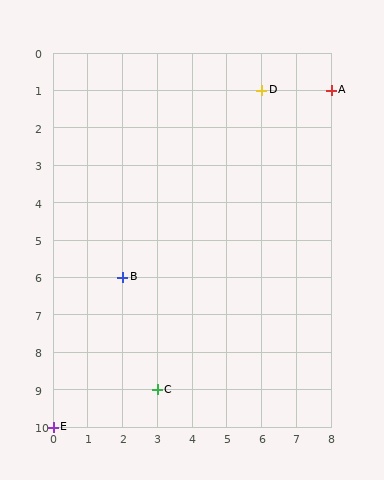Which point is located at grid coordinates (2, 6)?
Point B is at (2, 6).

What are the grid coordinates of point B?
Point B is at grid coordinates (2, 6).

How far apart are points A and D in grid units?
Points A and D are 2 columns apart.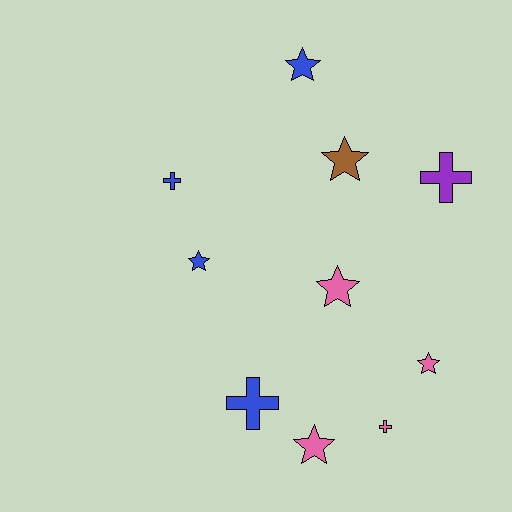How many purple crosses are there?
There is 1 purple cross.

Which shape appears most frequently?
Star, with 6 objects.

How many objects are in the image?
There are 10 objects.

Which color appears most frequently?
Blue, with 4 objects.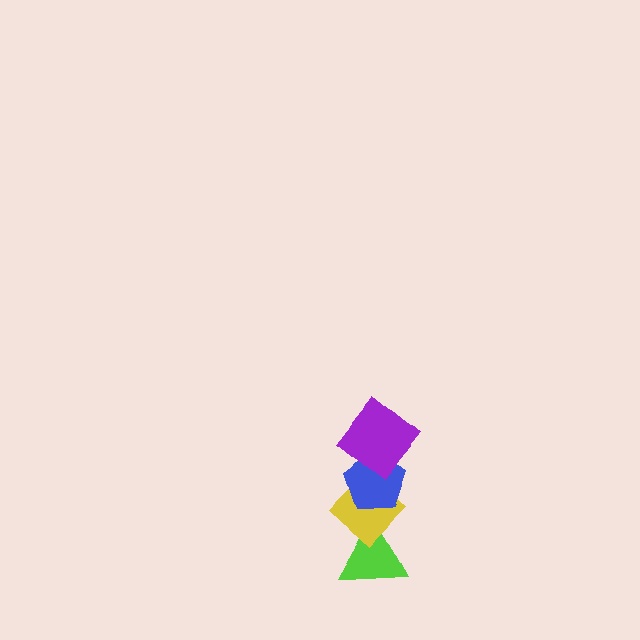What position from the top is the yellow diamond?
The yellow diamond is 3rd from the top.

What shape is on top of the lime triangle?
The yellow diamond is on top of the lime triangle.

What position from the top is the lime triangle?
The lime triangle is 4th from the top.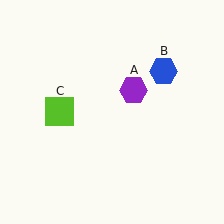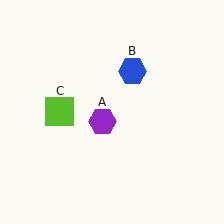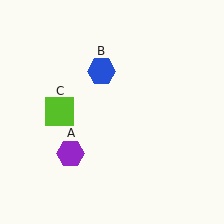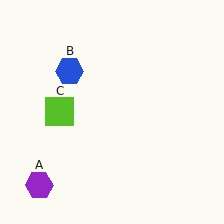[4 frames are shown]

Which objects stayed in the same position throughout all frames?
Lime square (object C) remained stationary.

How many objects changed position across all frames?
2 objects changed position: purple hexagon (object A), blue hexagon (object B).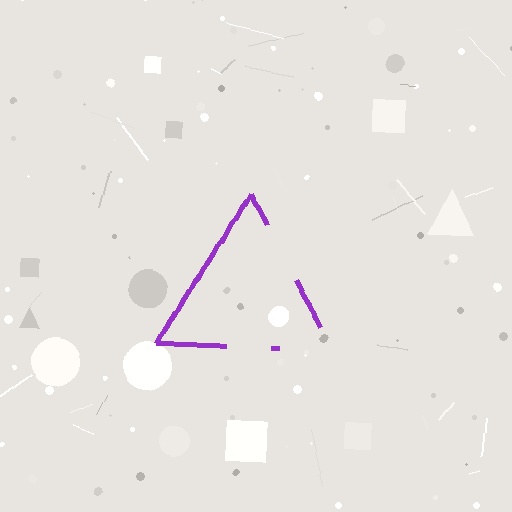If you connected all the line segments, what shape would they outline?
They would outline a triangle.